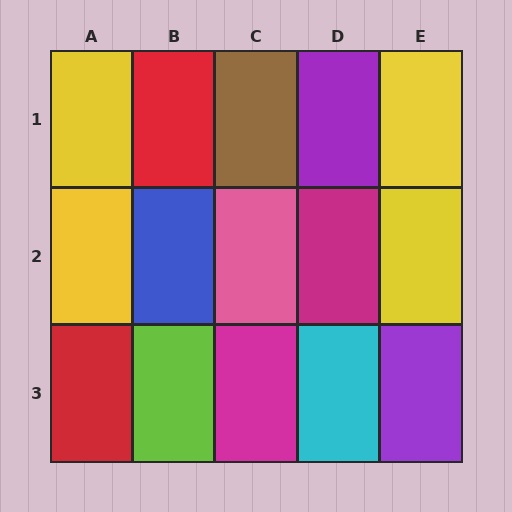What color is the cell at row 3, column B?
Lime.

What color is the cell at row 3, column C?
Magenta.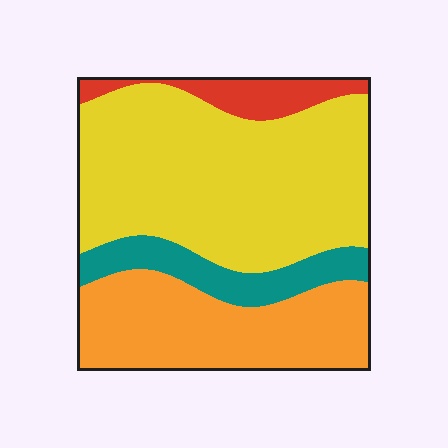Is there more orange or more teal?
Orange.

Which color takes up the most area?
Yellow, at roughly 50%.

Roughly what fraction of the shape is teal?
Teal covers 11% of the shape.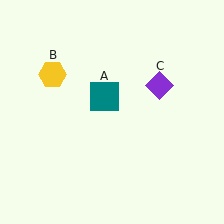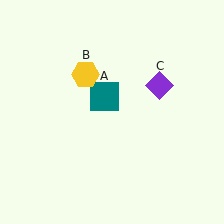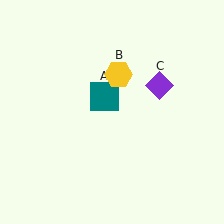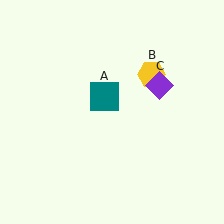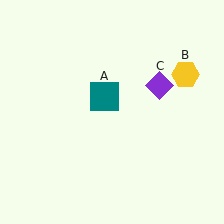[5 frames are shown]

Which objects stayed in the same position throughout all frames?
Teal square (object A) and purple diamond (object C) remained stationary.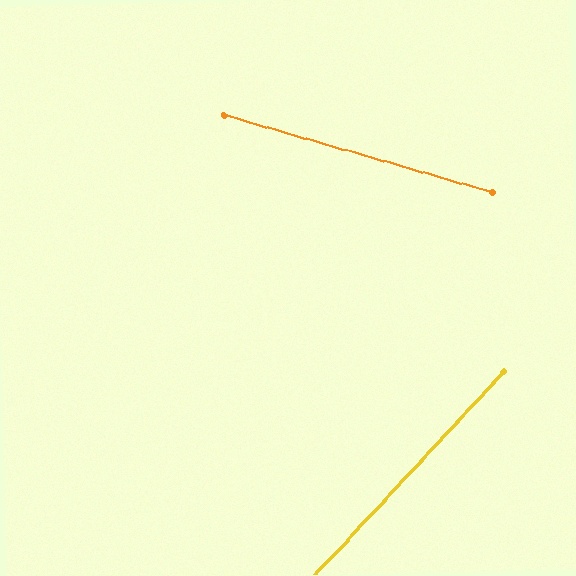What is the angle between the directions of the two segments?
Approximately 63 degrees.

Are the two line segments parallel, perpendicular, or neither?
Neither parallel nor perpendicular — they differ by about 63°.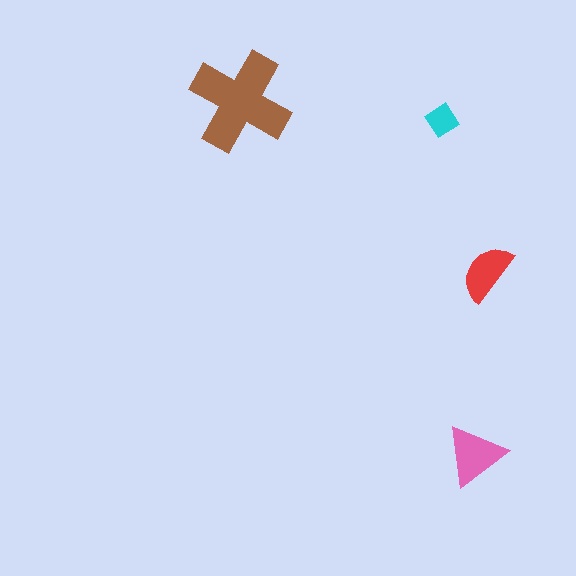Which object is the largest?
The brown cross.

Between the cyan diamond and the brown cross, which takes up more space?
The brown cross.